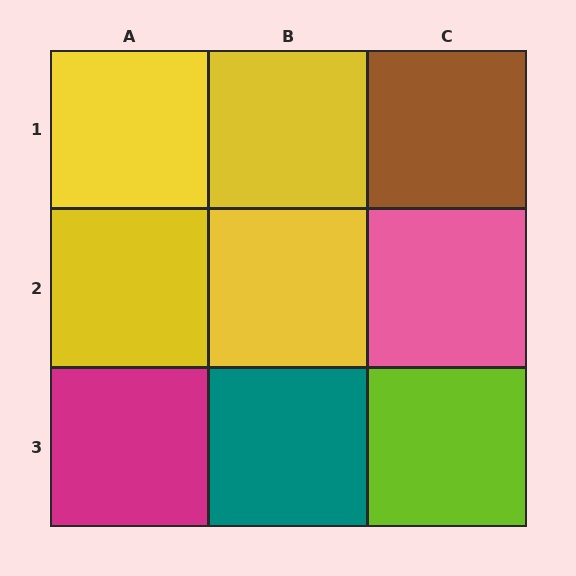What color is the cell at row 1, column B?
Yellow.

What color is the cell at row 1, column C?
Brown.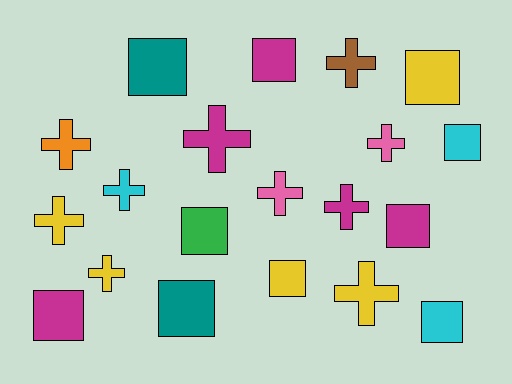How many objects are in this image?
There are 20 objects.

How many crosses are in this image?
There are 10 crosses.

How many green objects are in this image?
There is 1 green object.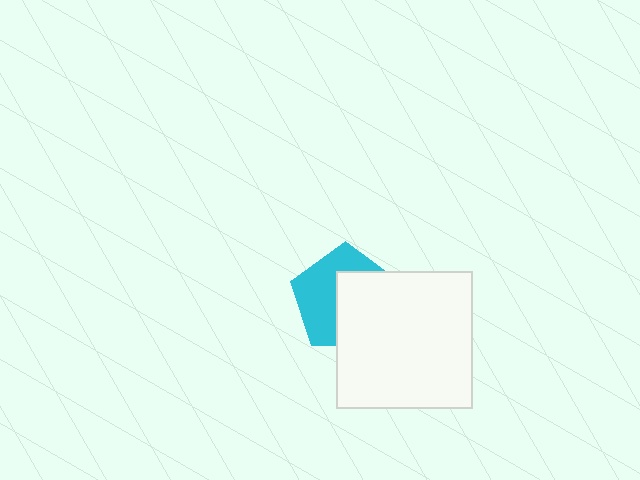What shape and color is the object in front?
The object in front is a white square.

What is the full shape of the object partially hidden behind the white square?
The partially hidden object is a cyan pentagon.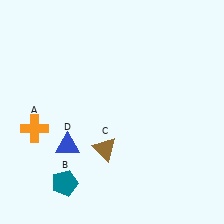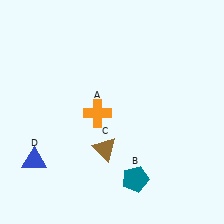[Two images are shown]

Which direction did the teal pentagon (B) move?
The teal pentagon (B) moved right.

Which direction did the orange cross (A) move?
The orange cross (A) moved right.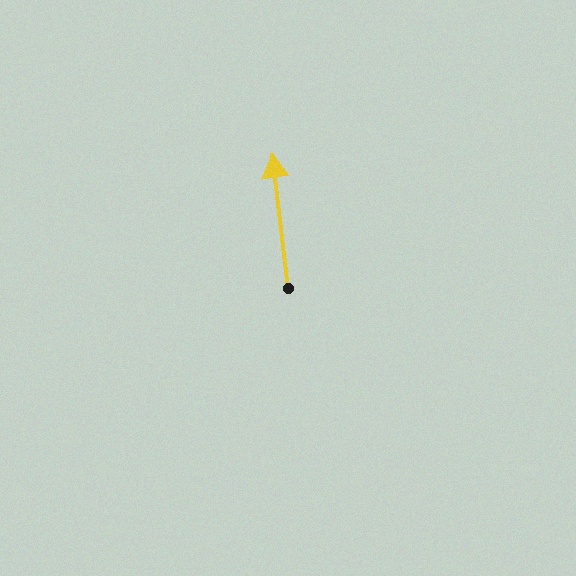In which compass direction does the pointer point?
North.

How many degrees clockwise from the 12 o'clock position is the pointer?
Approximately 353 degrees.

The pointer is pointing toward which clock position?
Roughly 12 o'clock.